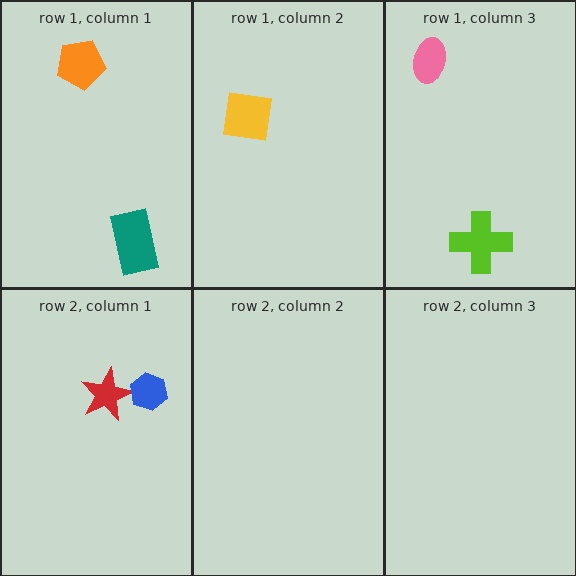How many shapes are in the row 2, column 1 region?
2.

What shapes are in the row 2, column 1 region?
The red star, the blue hexagon.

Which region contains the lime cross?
The row 1, column 3 region.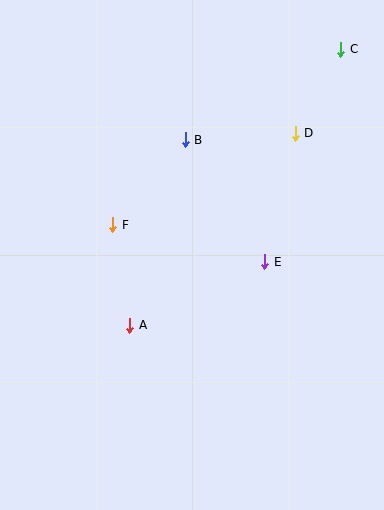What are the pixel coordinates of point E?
Point E is at (265, 262).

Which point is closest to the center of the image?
Point E at (265, 262) is closest to the center.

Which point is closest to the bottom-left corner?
Point A is closest to the bottom-left corner.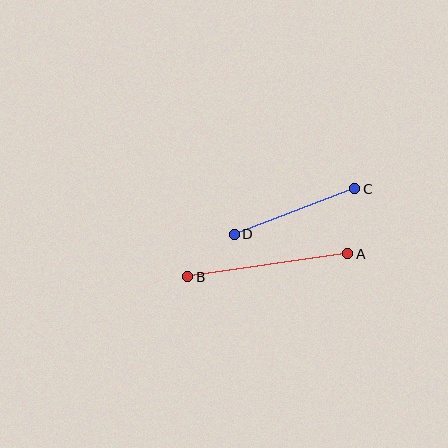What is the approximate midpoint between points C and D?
The midpoint is at approximately (294, 212) pixels.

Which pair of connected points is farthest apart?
Points A and B are farthest apart.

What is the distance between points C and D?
The distance is approximately 129 pixels.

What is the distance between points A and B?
The distance is approximately 161 pixels.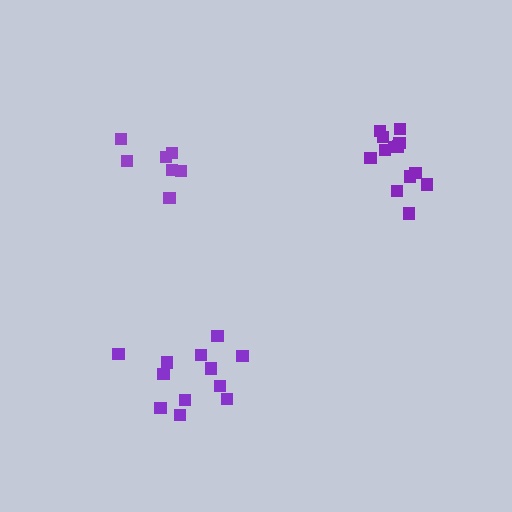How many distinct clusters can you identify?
There are 3 distinct clusters.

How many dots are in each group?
Group 1: 12 dots, Group 2: 13 dots, Group 3: 7 dots (32 total).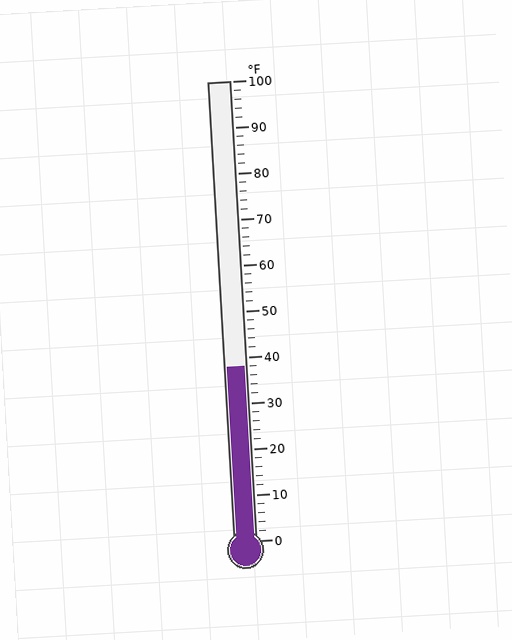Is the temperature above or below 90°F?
The temperature is below 90°F.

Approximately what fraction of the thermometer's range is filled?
The thermometer is filled to approximately 40% of its range.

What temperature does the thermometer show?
The thermometer shows approximately 38°F.